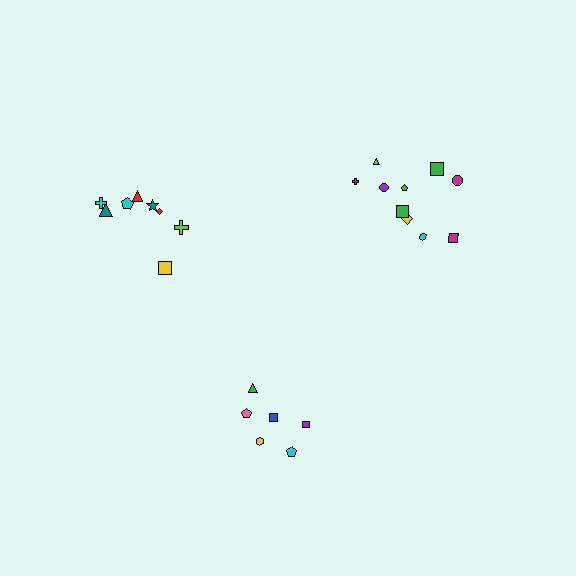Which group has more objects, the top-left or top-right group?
The top-right group.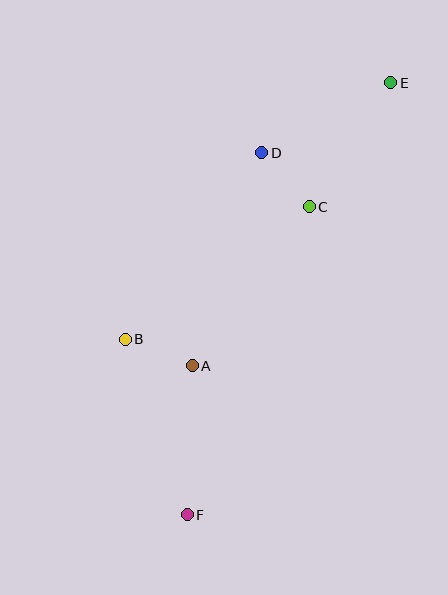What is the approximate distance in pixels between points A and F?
The distance between A and F is approximately 149 pixels.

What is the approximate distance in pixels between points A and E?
The distance between A and E is approximately 346 pixels.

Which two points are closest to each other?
Points C and D are closest to each other.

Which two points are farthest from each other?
Points E and F are farthest from each other.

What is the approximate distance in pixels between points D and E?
The distance between D and E is approximately 147 pixels.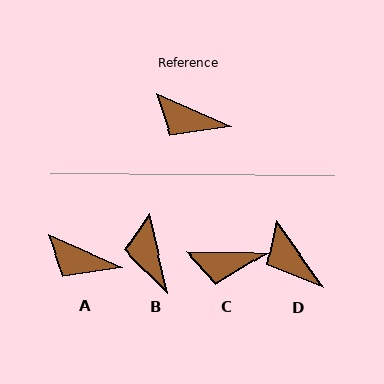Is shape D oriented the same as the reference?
No, it is off by about 30 degrees.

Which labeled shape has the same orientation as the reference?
A.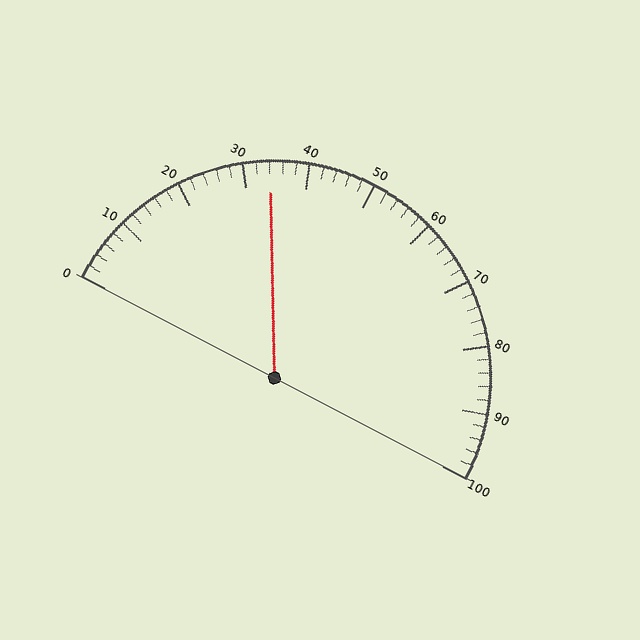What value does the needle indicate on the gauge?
The needle indicates approximately 34.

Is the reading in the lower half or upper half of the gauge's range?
The reading is in the lower half of the range (0 to 100).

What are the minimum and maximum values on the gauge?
The gauge ranges from 0 to 100.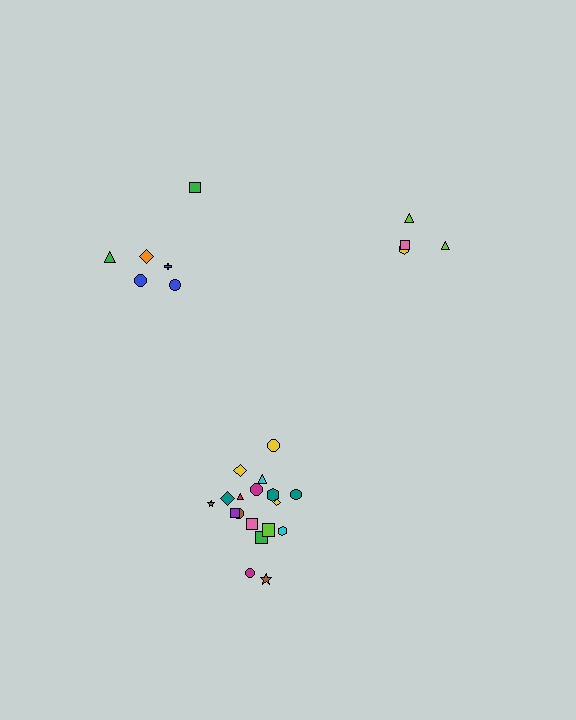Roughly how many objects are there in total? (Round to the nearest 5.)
Roughly 30 objects in total.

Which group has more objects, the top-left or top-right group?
The top-left group.